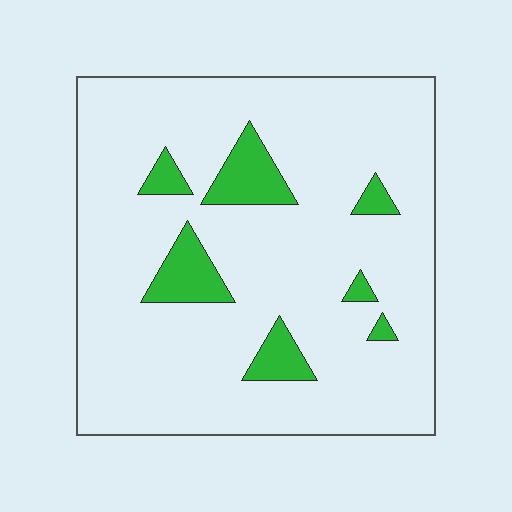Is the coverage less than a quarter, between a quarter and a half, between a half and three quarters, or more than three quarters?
Less than a quarter.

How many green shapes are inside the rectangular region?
7.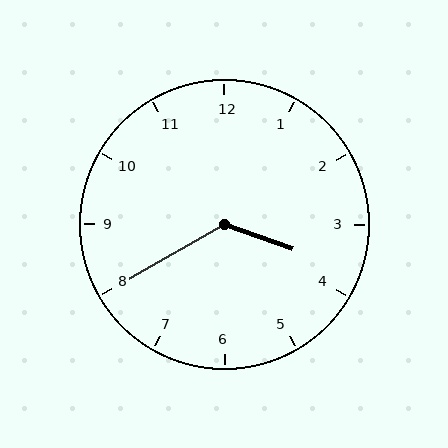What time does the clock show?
3:40.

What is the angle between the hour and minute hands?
Approximately 130 degrees.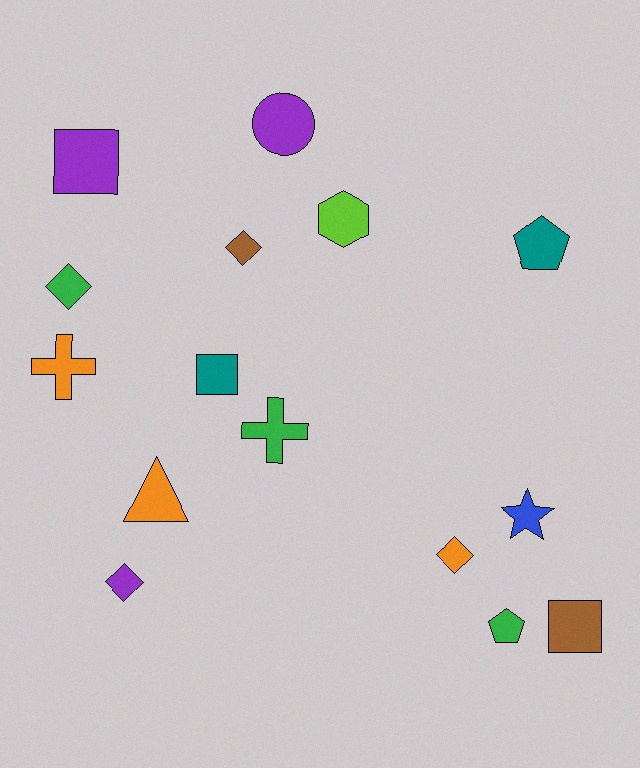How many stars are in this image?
There is 1 star.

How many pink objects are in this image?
There are no pink objects.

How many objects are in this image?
There are 15 objects.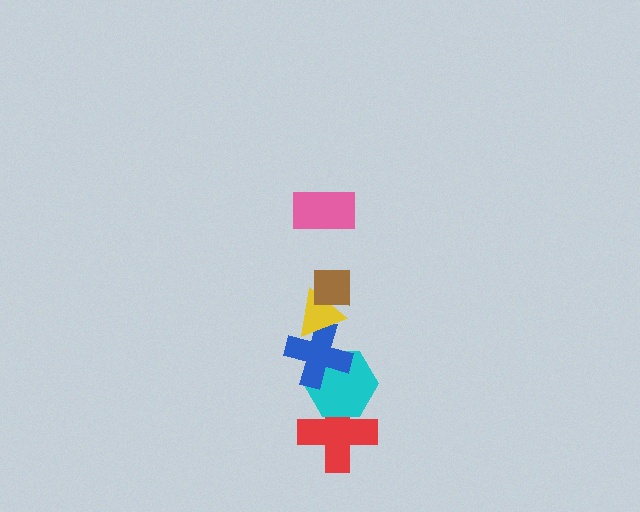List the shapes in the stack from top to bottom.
From top to bottom: the pink rectangle, the brown square, the yellow triangle, the blue cross, the cyan hexagon, the red cross.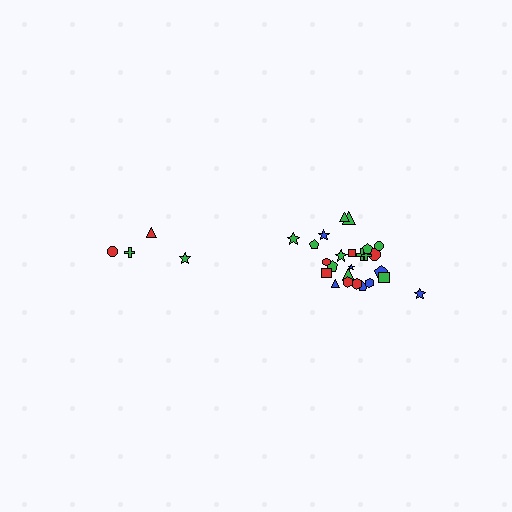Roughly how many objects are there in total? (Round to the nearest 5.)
Roughly 30 objects in total.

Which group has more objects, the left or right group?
The right group.